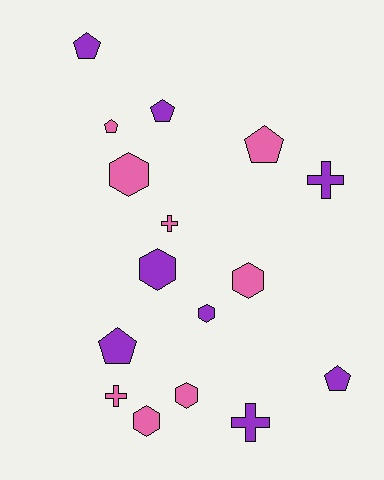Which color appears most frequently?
Purple, with 8 objects.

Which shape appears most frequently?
Pentagon, with 6 objects.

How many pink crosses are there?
There are 2 pink crosses.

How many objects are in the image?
There are 16 objects.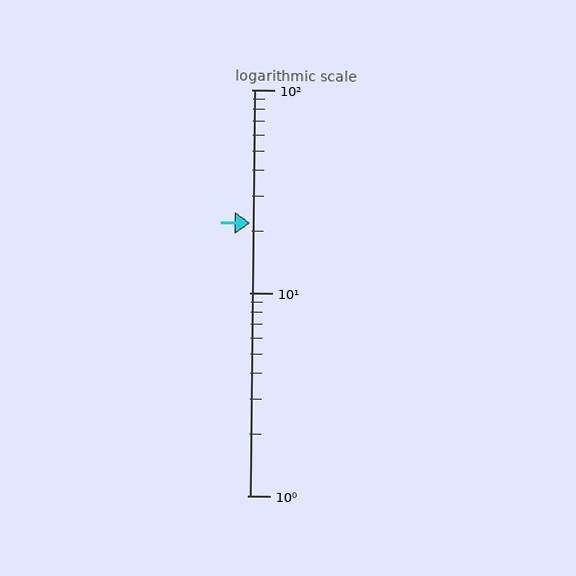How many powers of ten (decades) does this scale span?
The scale spans 2 decades, from 1 to 100.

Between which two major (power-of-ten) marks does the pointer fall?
The pointer is between 10 and 100.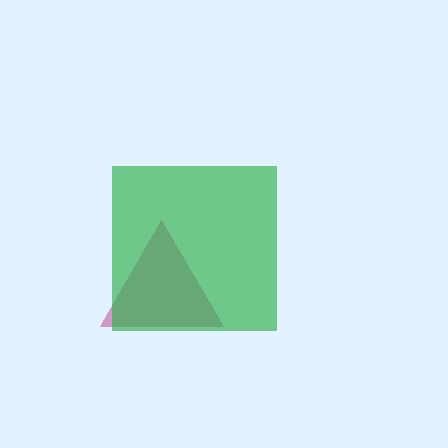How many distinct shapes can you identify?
There are 2 distinct shapes: a magenta triangle, a green square.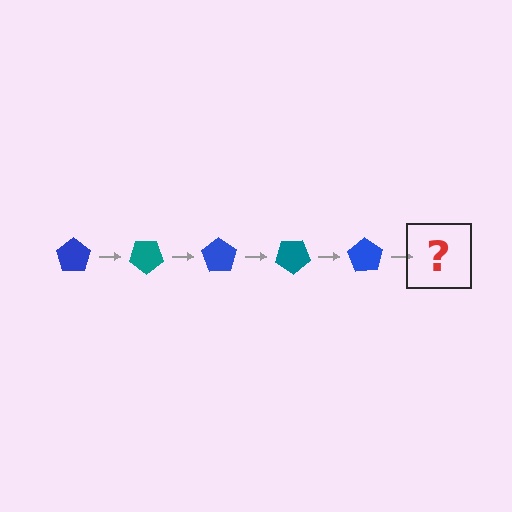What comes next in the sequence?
The next element should be a teal pentagon, rotated 175 degrees from the start.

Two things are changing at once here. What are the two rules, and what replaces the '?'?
The two rules are that it rotates 35 degrees each step and the color cycles through blue and teal. The '?' should be a teal pentagon, rotated 175 degrees from the start.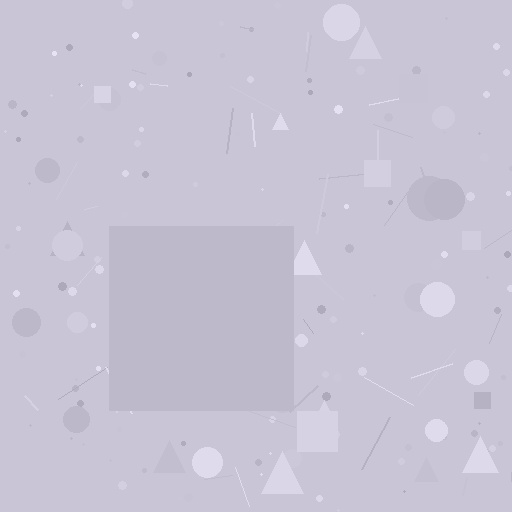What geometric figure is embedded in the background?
A square is embedded in the background.